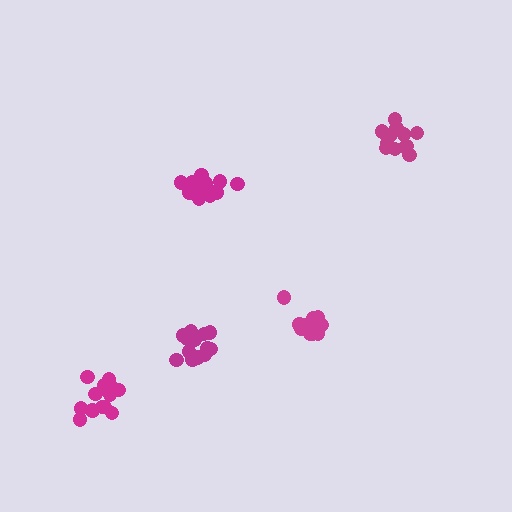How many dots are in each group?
Group 1: 14 dots, Group 2: 16 dots, Group 3: 14 dots, Group 4: 14 dots, Group 5: 14 dots (72 total).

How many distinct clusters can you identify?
There are 5 distinct clusters.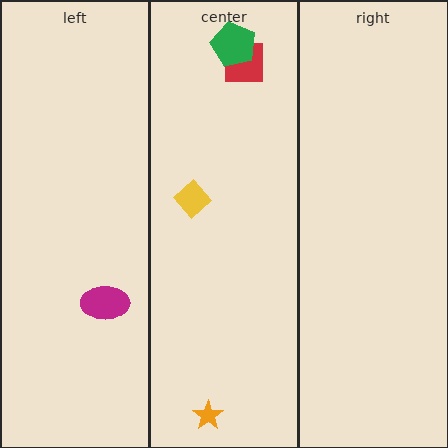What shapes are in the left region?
The magenta ellipse.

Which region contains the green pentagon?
The center region.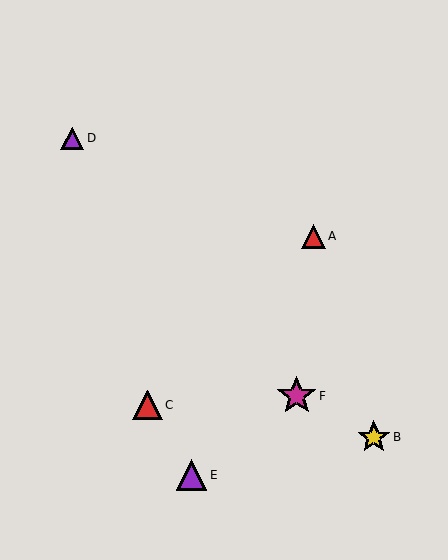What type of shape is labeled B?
Shape B is a yellow star.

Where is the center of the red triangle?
The center of the red triangle is at (313, 236).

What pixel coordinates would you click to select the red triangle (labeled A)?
Click at (313, 236) to select the red triangle A.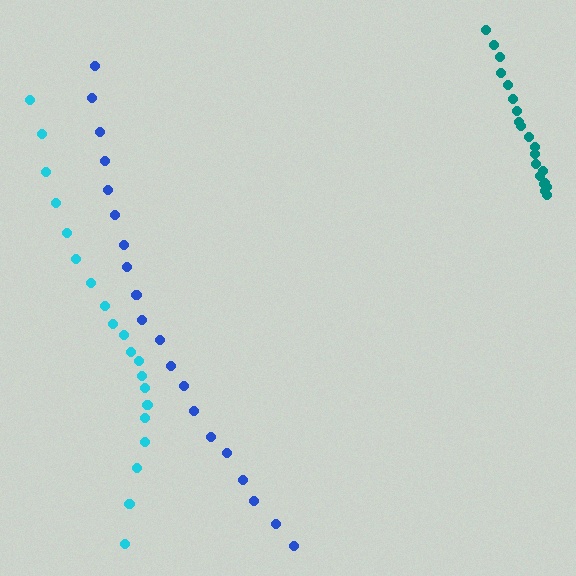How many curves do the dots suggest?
There are 3 distinct paths.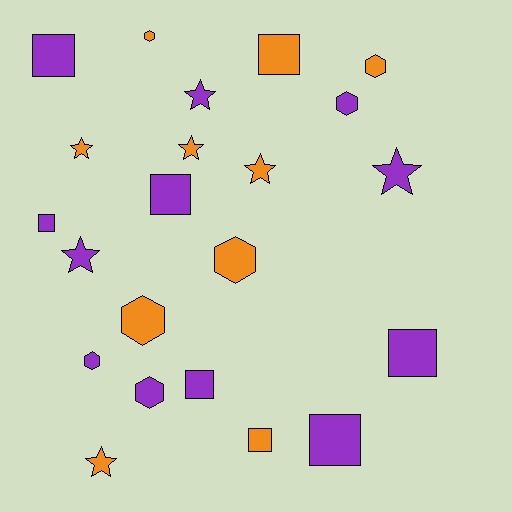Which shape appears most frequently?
Square, with 8 objects.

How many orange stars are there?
There are 4 orange stars.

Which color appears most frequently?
Purple, with 12 objects.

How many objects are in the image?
There are 22 objects.